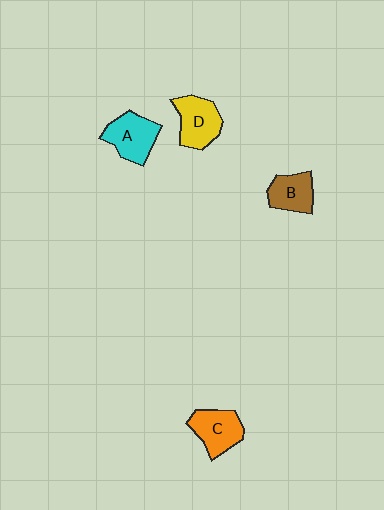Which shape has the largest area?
Shape A (cyan).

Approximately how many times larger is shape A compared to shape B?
Approximately 1.3 times.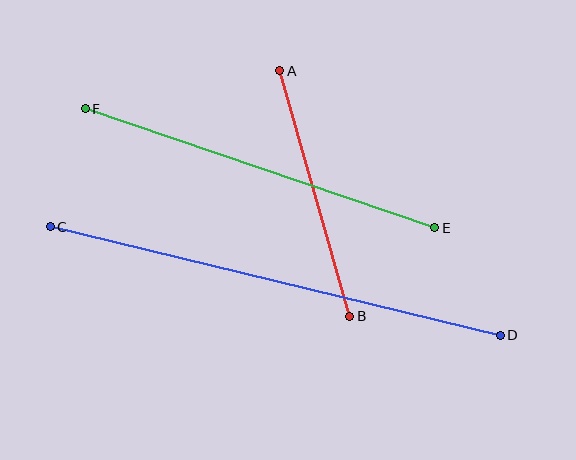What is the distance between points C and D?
The distance is approximately 463 pixels.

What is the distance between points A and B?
The distance is approximately 255 pixels.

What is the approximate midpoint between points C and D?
The midpoint is at approximately (275, 281) pixels.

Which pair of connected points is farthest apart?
Points C and D are farthest apart.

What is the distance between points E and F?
The distance is approximately 369 pixels.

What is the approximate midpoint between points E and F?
The midpoint is at approximately (260, 168) pixels.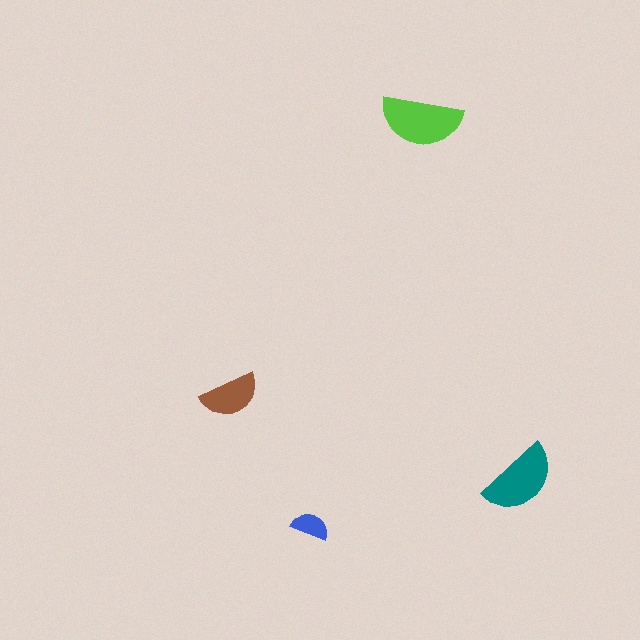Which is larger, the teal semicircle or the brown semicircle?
The teal one.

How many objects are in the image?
There are 4 objects in the image.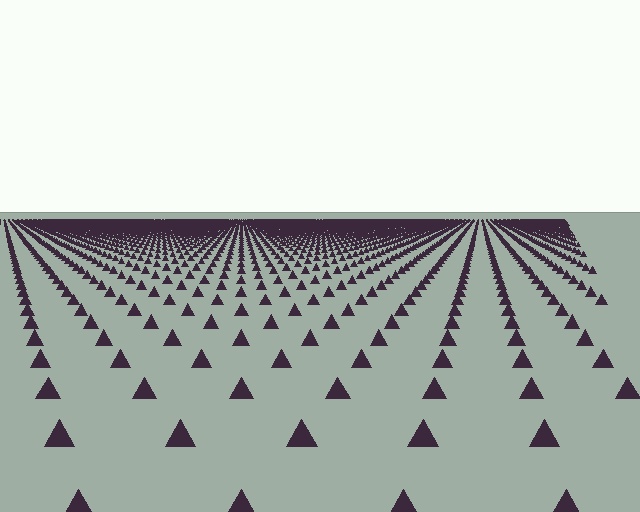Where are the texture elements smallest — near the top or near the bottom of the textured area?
Near the top.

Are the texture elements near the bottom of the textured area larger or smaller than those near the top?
Larger. Near the bottom, elements are closer to the viewer and appear at a bigger on-screen size.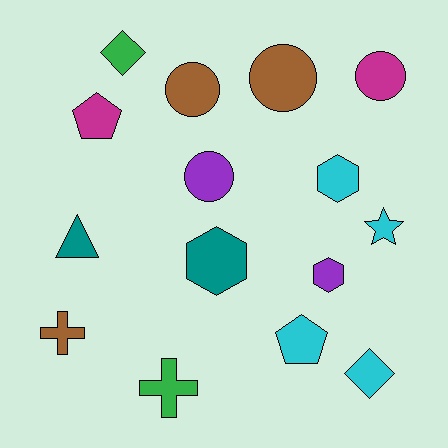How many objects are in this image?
There are 15 objects.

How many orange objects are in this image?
There are no orange objects.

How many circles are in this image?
There are 4 circles.